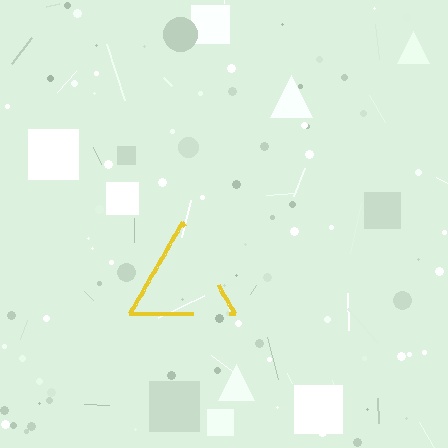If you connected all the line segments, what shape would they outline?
They would outline a triangle.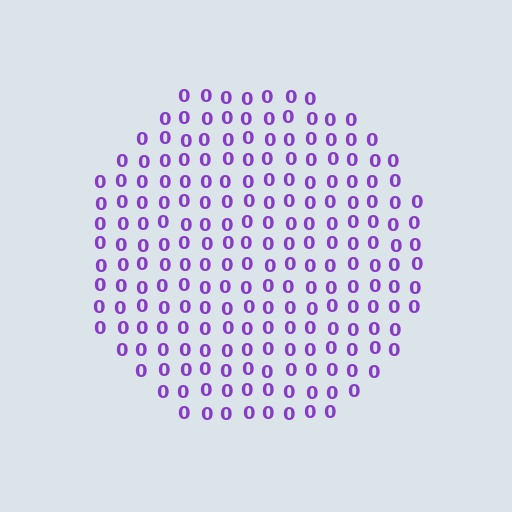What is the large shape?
The large shape is a circle.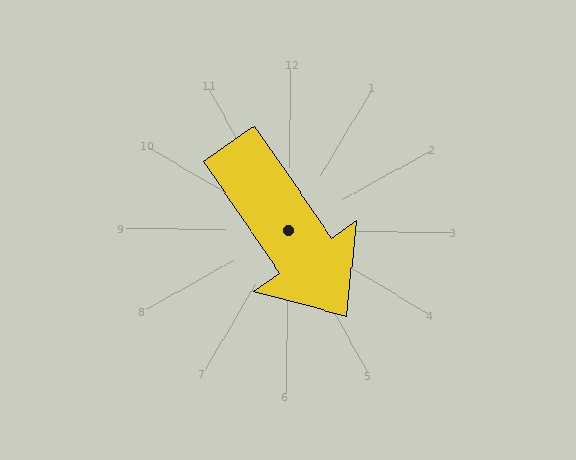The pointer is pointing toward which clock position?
Roughly 5 o'clock.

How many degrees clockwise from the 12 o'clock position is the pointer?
Approximately 145 degrees.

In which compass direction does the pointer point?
Southeast.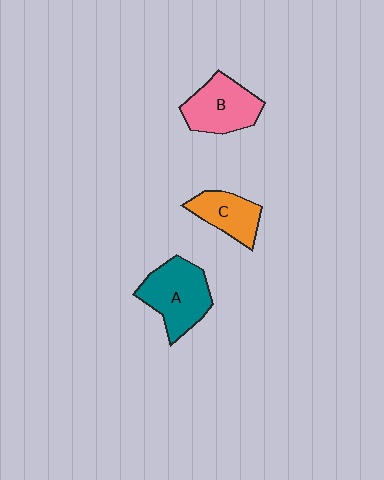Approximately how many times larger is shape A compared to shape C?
Approximately 1.5 times.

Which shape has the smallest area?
Shape C (orange).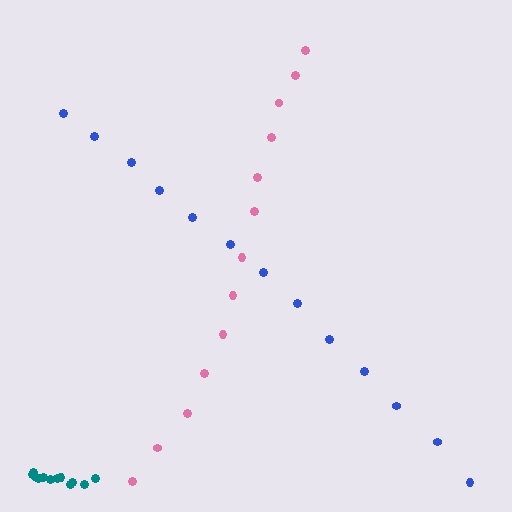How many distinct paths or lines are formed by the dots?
There are 3 distinct paths.